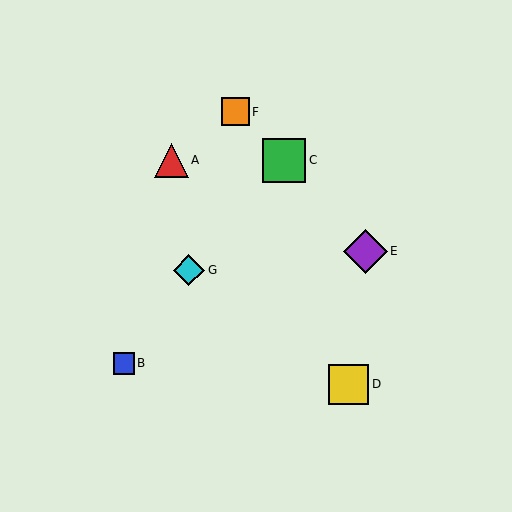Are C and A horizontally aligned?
Yes, both are at y≈160.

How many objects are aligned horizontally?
2 objects (A, C) are aligned horizontally.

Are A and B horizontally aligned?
No, A is at y≈160 and B is at y≈363.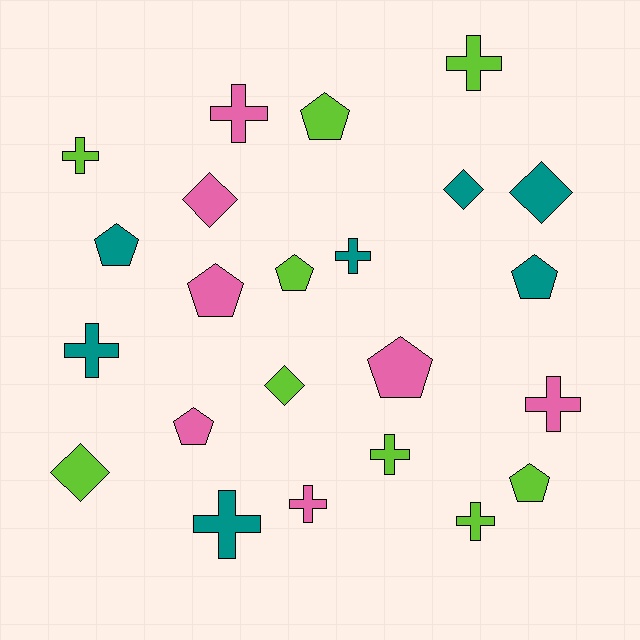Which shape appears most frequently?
Cross, with 10 objects.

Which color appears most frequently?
Lime, with 9 objects.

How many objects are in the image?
There are 23 objects.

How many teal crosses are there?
There are 3 teal crosses.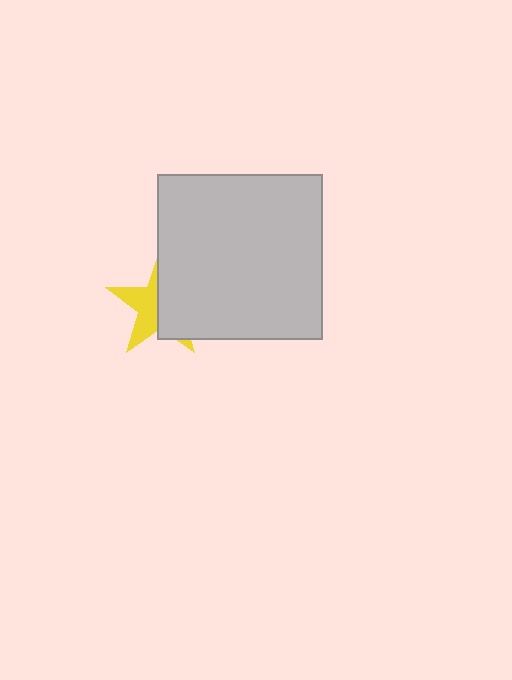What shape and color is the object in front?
The object in front is a light gray square.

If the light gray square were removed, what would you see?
You would see the complete yellow star.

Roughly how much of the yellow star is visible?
About half of it is visible (roughly 47%).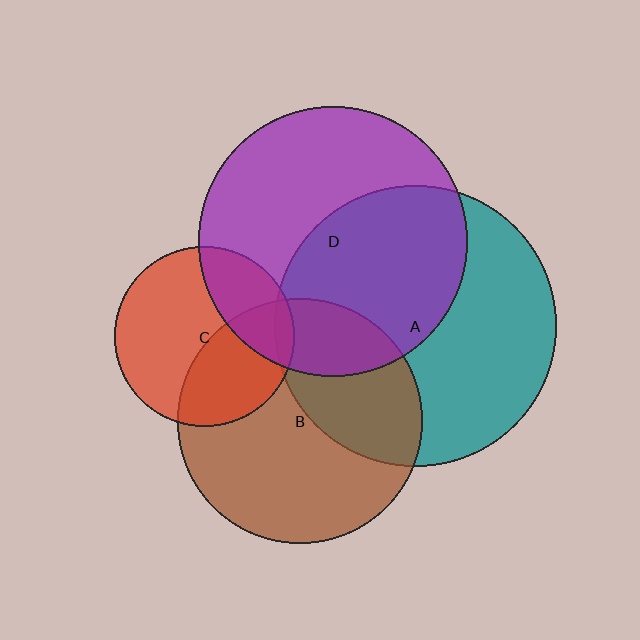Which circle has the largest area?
Circle A (teal).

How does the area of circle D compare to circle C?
Approximately 2.2 times.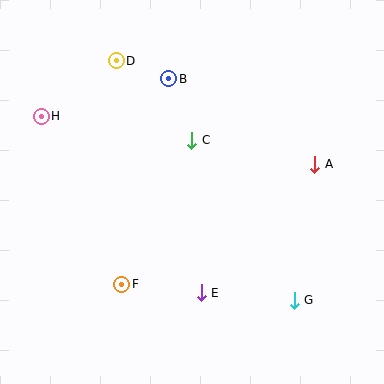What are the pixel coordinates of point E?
Point E is at (201, 293).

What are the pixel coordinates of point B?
Point B is at (169, 79).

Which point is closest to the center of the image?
Point C at (192, 140) is closest to the center.